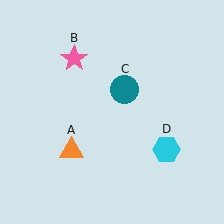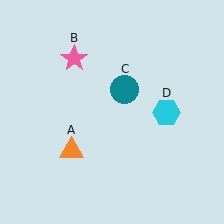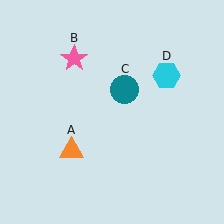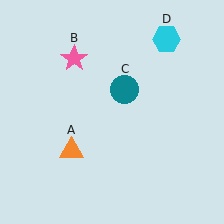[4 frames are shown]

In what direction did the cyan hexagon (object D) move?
The cyan hexagon (object D) moved up.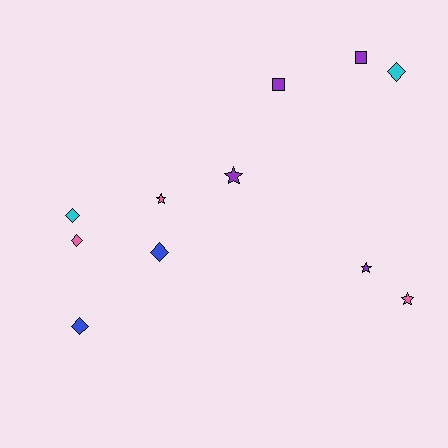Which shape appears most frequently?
Diamond, with 5 objects.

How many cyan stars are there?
There are no cyan stars.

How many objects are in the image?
There are 11 objects.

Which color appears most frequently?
Purple, with 4 objects.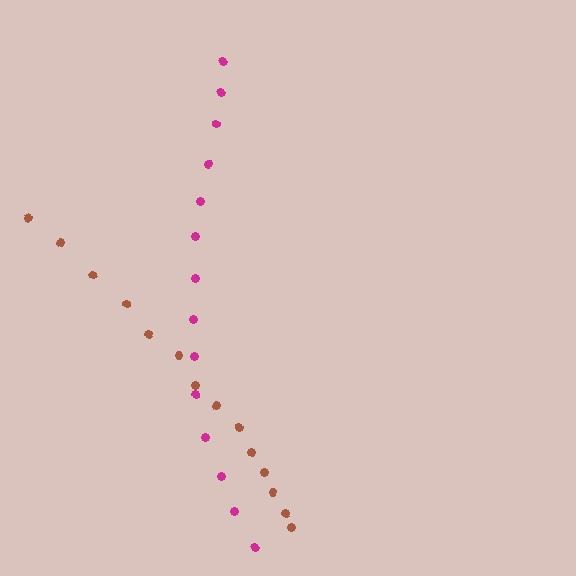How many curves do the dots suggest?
There are 2 distinct paths.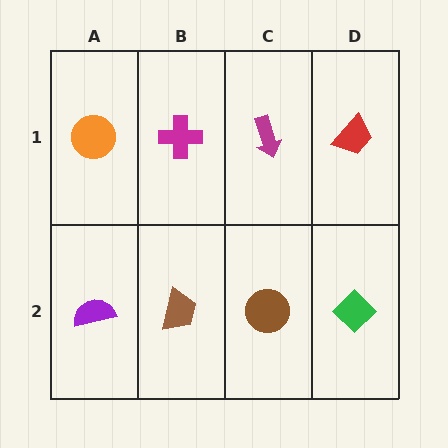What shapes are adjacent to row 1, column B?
A brown trapezoid (row 2, column B), an orange circle (row 1, column A), a magenta arrow (row 1, column C).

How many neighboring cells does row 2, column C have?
3.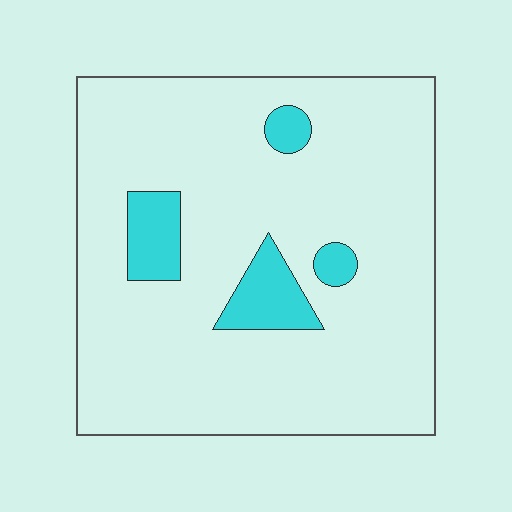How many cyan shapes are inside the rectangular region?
4.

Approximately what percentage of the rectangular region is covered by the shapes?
Approximately 10%.